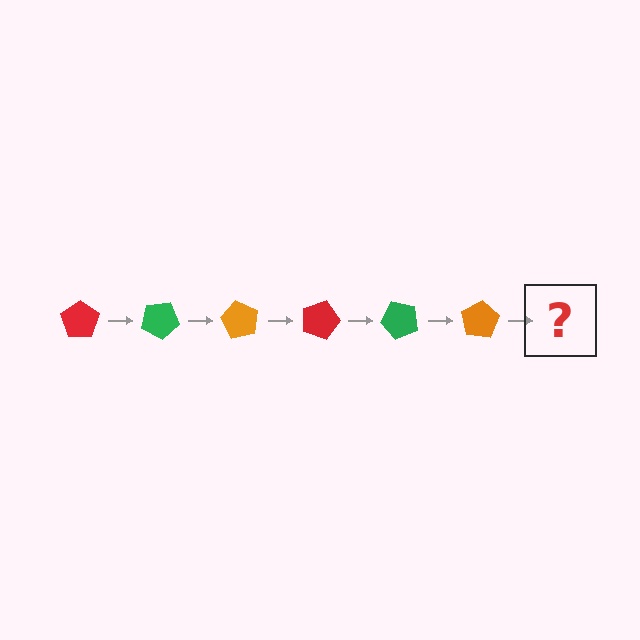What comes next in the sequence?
The next element should be a red pentagon, rotated 180 degrees from the start.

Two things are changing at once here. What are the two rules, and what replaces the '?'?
The two rules are that it rotates 30 degrees each step and the color cycles through red, green, and orange. The '?' should be a red pentagon, rotated 180 degrees from the start.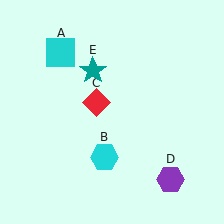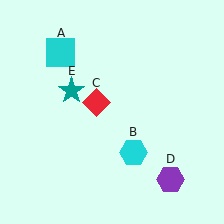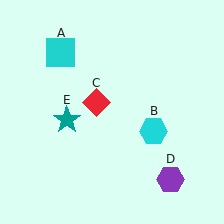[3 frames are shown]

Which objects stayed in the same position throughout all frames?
Cyan square (object A) and red diamond (object C) and purple hexagon (object D) remained stationary.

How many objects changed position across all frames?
2 objects changed position: cyan hexagon (object B), teal star (object E).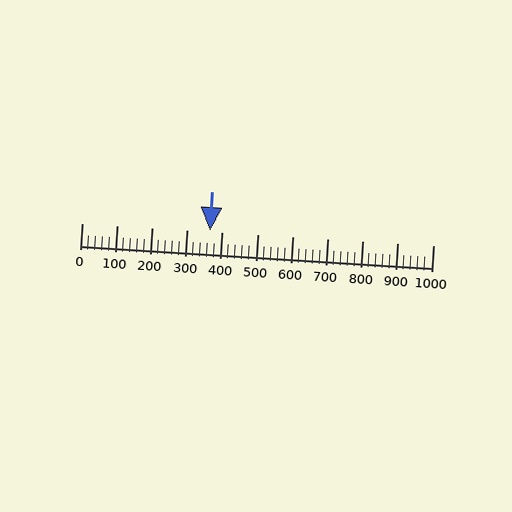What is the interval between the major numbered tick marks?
The major tick marks are spaced 100 units apart.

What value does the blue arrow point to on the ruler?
The blue arrow points to approximately 365.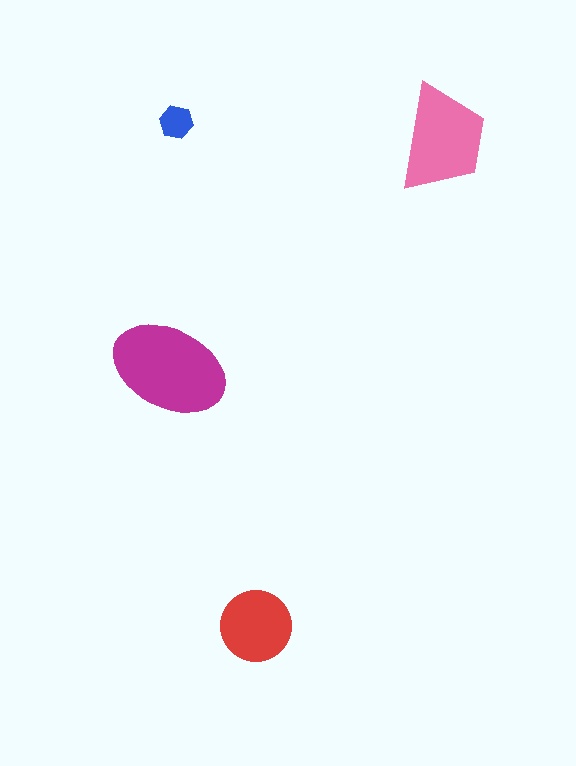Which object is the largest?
The magenta ellipse.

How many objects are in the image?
There are 4 objects in the image.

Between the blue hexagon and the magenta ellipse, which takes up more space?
The magenta ellipse.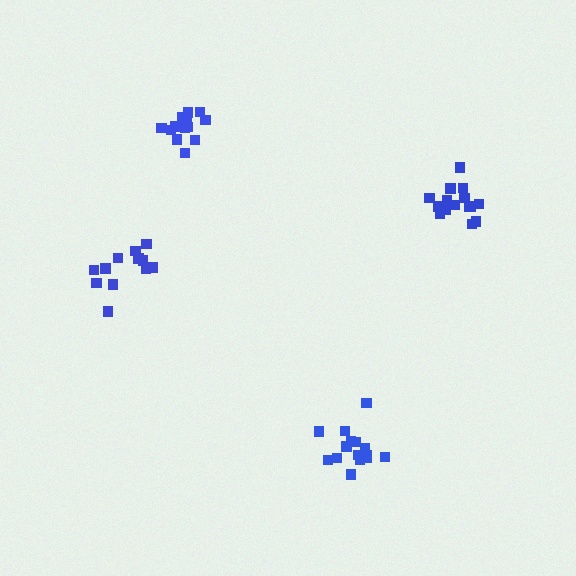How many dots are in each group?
Group 1: 15 dots, Group 2: 13 dots, Group 3: 13 dots, Group 4: 16 dots (57 total).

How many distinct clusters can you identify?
There are 4 distinct clusters.